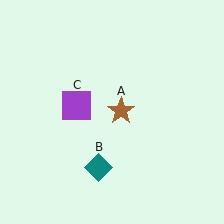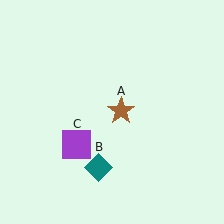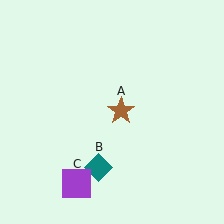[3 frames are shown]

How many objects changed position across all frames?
1 object changed position: purple square (object C).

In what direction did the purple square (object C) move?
The purple square (object C) moved down.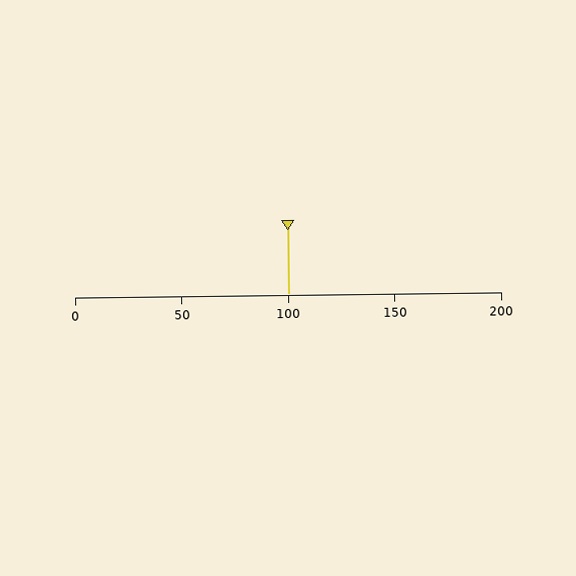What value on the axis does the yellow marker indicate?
The marker indicates approximately 100.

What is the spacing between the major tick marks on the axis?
The major ticks are spaced 50 apart.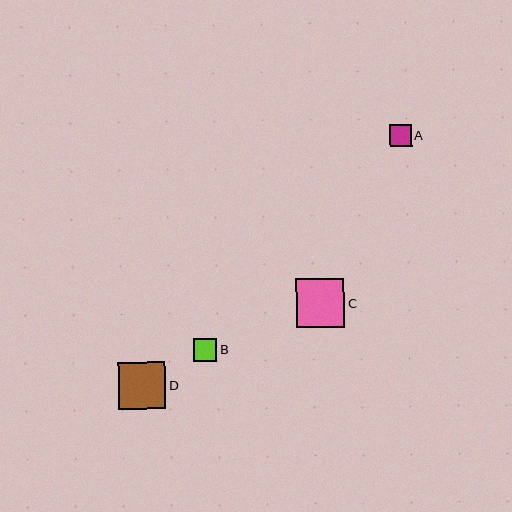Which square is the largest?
Square C is the largest with a size of approximately 49 pixels.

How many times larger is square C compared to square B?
Square C is approximately 2.1 times the size of square B.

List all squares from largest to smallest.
From largest to smallest: C, D, B, A.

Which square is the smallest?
Square A is the smallest with a size of approximately 22 pixels.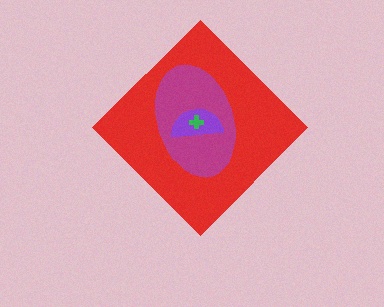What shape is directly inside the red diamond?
The magenta ellipse.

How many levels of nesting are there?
4.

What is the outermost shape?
The red diamond.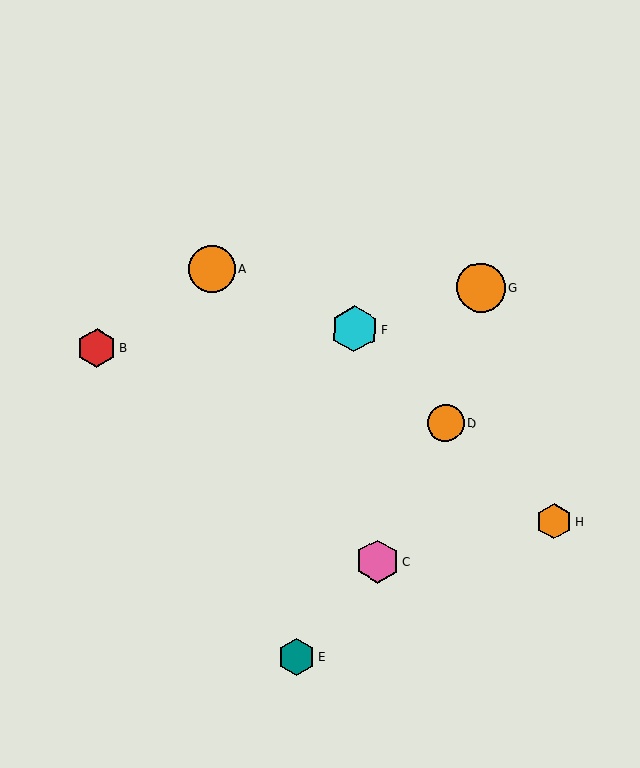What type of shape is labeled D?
Shape D is an orange circle.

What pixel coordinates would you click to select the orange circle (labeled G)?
Click at (481, 288) to select the orange circle G.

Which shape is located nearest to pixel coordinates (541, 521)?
The orange hexagon (labeled H) at (554, 522) is nearest to that location.